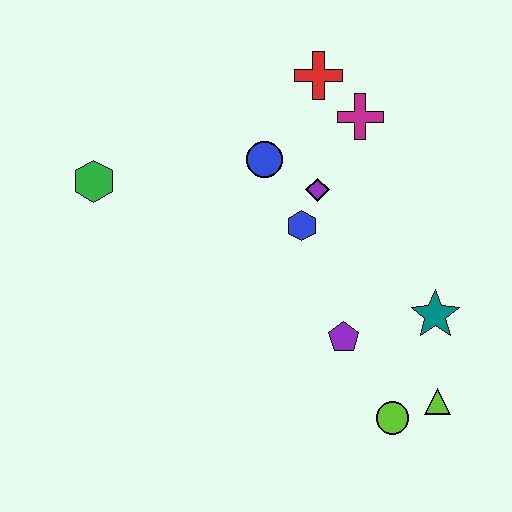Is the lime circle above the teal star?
No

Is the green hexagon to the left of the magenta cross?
Yes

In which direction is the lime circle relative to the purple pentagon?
The lime circle is below the purple pentagon.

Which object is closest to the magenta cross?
The red cross is closest to the magenta cross.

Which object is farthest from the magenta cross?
The lime circle is farthest from the magenta cross.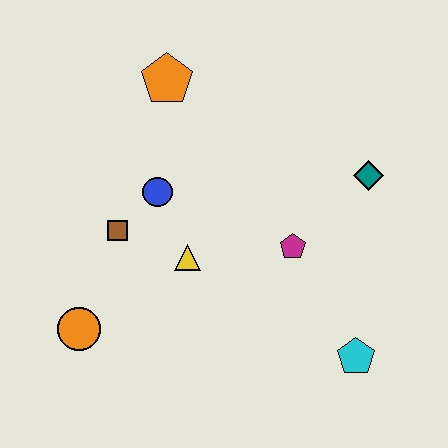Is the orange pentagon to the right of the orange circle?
Yes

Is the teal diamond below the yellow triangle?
No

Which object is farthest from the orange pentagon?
The cyan pentagon is farthest from the orange pentagon.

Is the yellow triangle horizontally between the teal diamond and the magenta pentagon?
No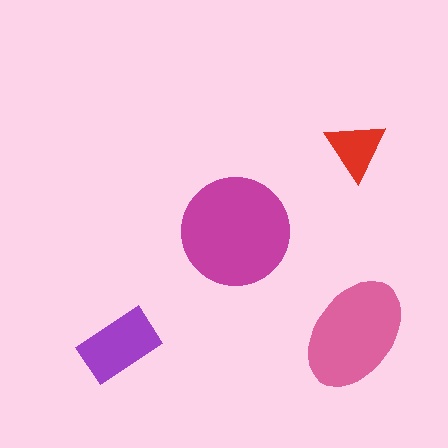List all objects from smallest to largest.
The red triangle, the purple rectangle, the pink ellipse, the magenta circle.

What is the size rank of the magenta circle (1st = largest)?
1st.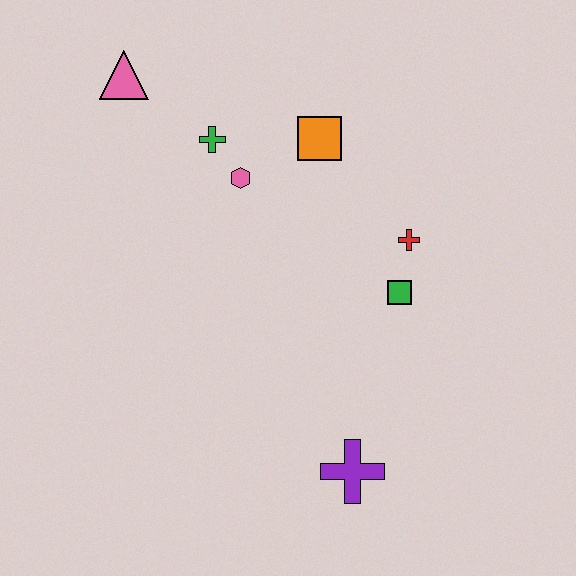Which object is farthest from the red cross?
The pink triangle is farthest from the red cross.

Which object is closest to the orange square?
The pink hexagon is closest to the orange square.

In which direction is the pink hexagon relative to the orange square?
The pink hexagon is to the left of the orange square.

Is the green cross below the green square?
No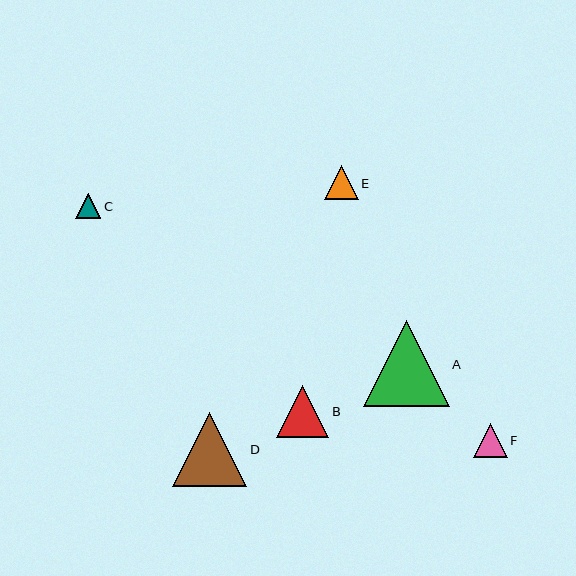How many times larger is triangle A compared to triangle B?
Triangle A is approximately 1.6 times the size of triangle B.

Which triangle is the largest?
Triangle A is the largest with a size of approximately 85 pixels.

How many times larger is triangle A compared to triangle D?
Triangle A is approximately 1.2 times the size of triangle D.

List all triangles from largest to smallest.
From largest to smallest: A, D, B, E, F, C.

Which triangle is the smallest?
Triangle C is the smallest with a size of approximately 25 pixels.